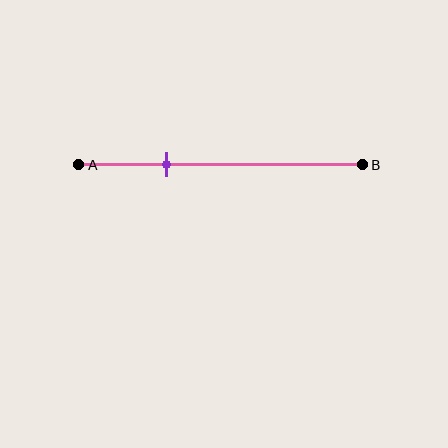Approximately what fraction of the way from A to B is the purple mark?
The purple mark is approximately 30% of the way from A to B.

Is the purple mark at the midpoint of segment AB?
No, the mark is at about 30% from A, not at the 50% midpoint.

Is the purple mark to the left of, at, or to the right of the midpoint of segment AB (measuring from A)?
The purple mark is to the left of the midpoint of segment AB.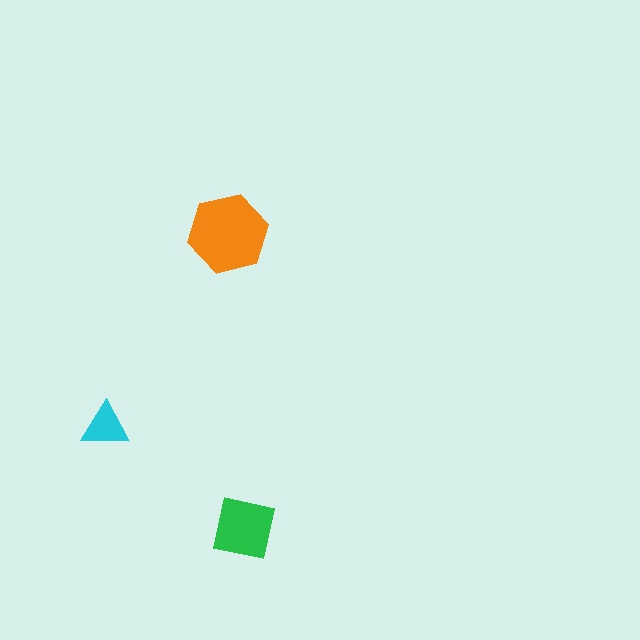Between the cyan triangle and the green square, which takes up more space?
The green square.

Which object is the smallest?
The cyan triangle.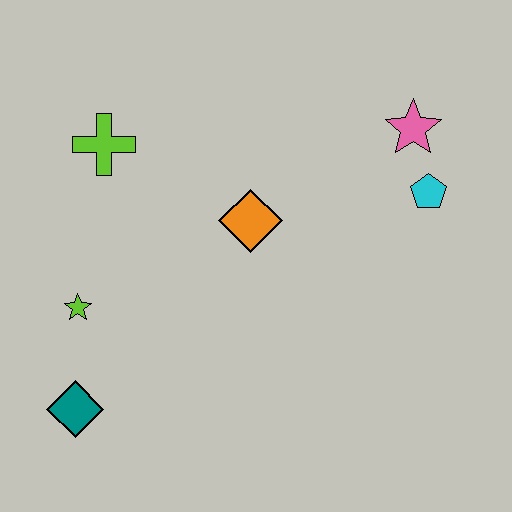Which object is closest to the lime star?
The teal diamond is closest to the lime star.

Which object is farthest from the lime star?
The pink star is farthest from the lime star.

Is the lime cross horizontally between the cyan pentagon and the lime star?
Yes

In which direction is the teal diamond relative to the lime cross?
The teal diamond is below the lime cross.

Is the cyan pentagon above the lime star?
Yes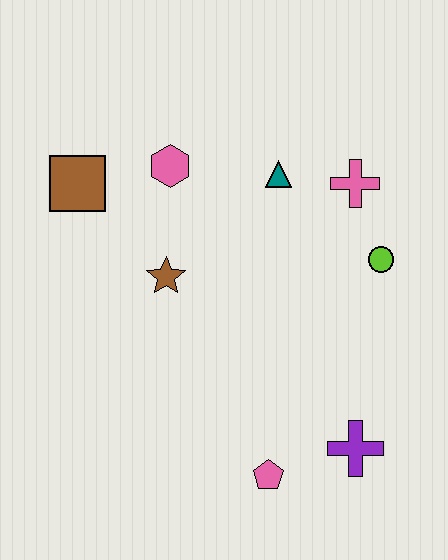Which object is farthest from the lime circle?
The brown square is farthest from the lime circle.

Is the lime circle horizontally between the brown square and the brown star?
No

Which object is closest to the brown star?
The pink hexagon is closest to the brown star.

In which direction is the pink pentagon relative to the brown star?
The pink pentagon is below the brown star.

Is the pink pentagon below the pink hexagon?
Yes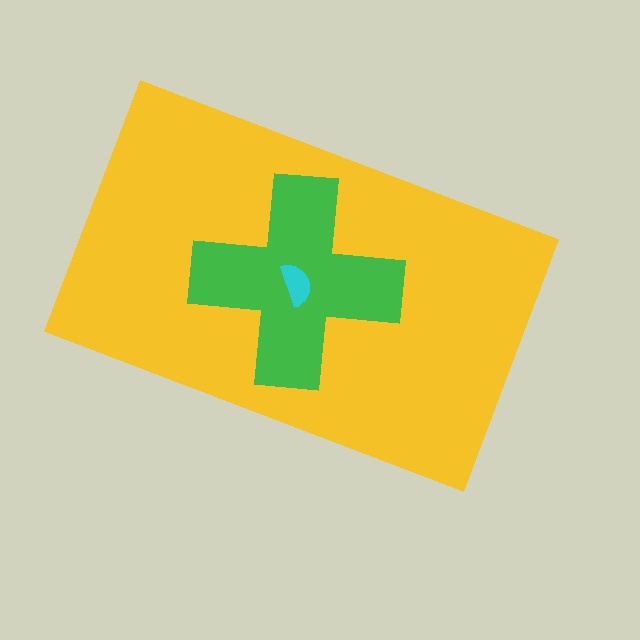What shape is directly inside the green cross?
The cyan semicircle.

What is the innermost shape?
The cyan semicircle.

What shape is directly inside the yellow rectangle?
The green cross.